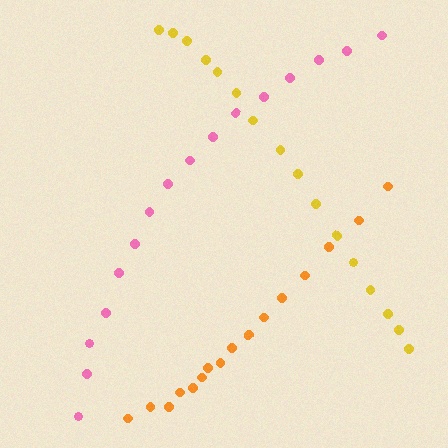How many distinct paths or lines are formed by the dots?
There are 3 distinct paths.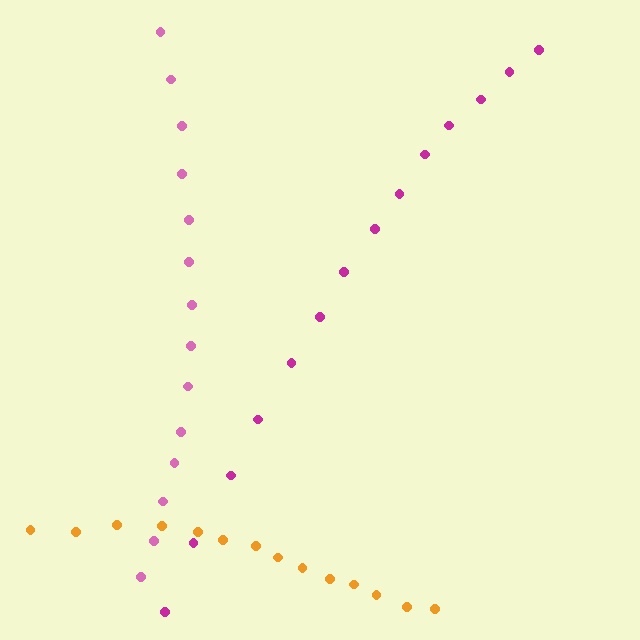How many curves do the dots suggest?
There are 3 distinct paths.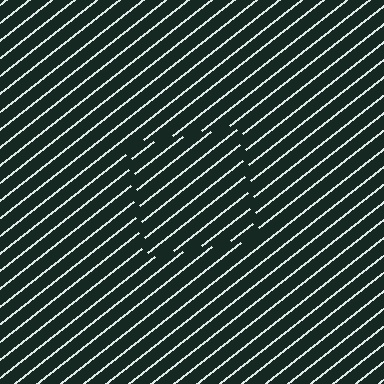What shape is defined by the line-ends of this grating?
An illusory square. The interior of the shape contains the same grating, shifted by half a period — the contour is defined by the phase discontinuity where line-ends from the inner and outer gratings abut.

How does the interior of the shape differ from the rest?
The interior of the shape contains the same grating, shifted by half a period — the contour is defined by the phase discontinuity where line-ends from the inner and outer gratings abut.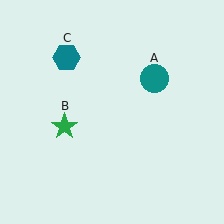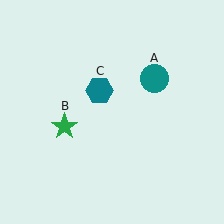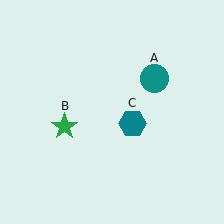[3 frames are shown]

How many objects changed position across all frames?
1 object changed position: teal hexagon (object C).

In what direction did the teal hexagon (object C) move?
The teal hexagon (object C) moved down and to the right.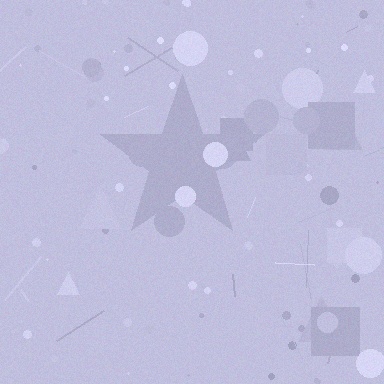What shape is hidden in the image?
A star is hidden in the image.